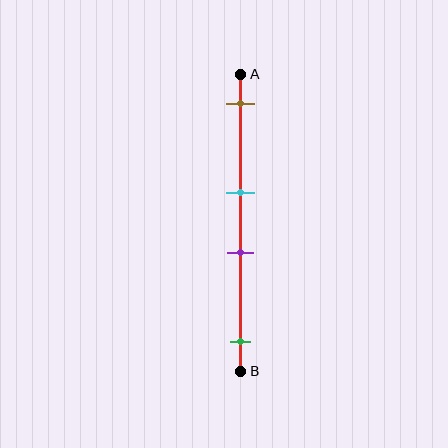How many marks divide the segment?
There are 4 marks dividing the segment.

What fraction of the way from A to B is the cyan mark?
The cyan mark is approximately 40% (0.4) of the way from A to B.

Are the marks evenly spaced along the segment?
No, the marks are not evenly spaced.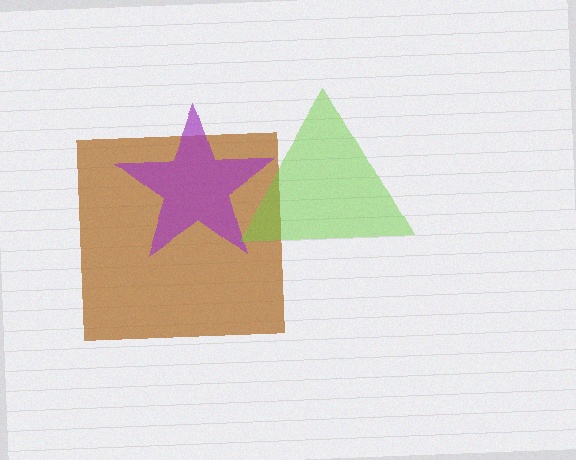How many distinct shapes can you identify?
There are 3 distinct shapes: a brown square, a purple star, a lime triangle.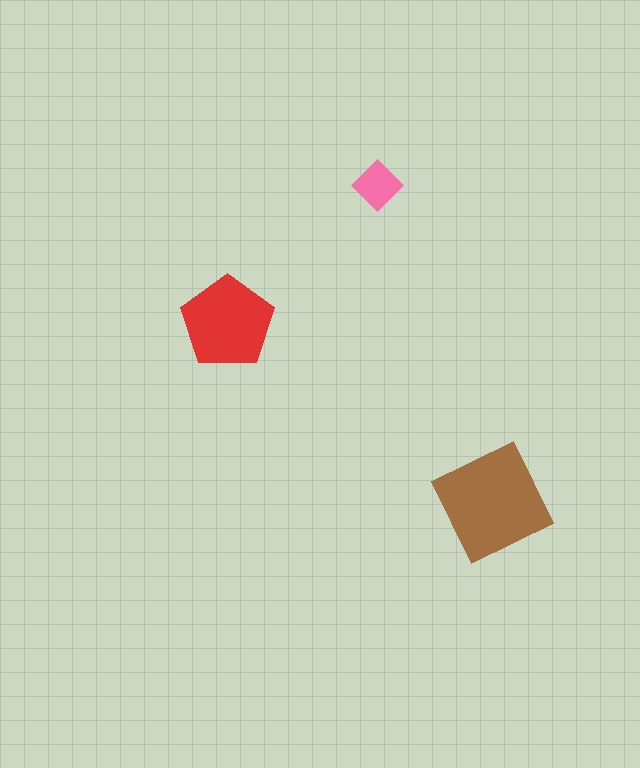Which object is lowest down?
The brown square is bottommost.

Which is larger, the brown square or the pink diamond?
The brown square.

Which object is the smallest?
The pink diamond.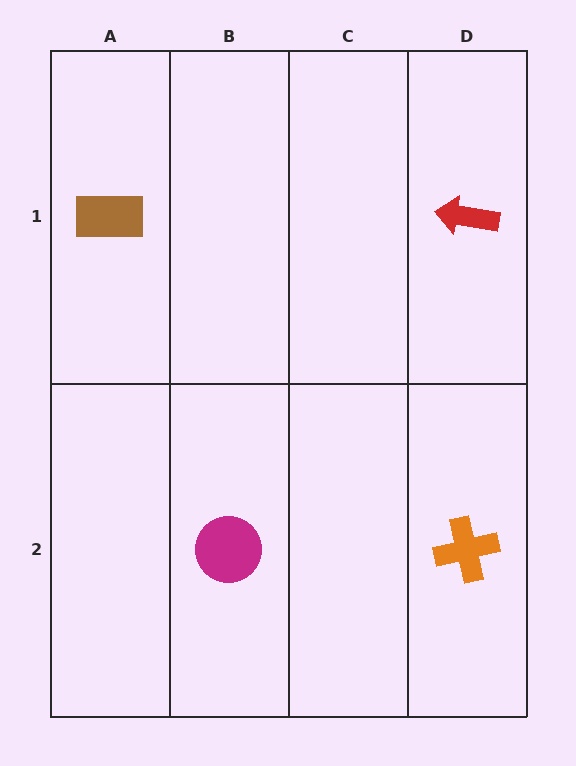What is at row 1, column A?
A brown rectangle.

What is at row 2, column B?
A magenta circle.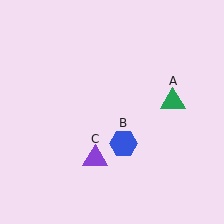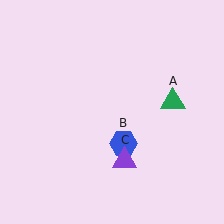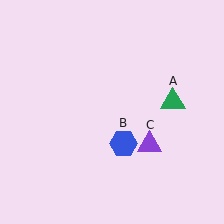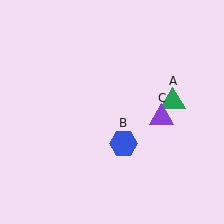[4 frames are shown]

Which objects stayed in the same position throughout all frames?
Green triangle (object A) and blue hexagon (object B) remained stationary.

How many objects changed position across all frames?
1 object changed position: purple triangle (object C).